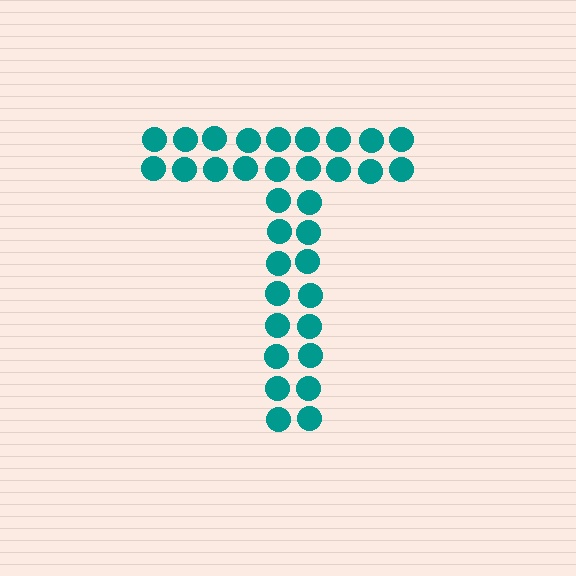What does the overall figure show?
The overall figure shows the letter T.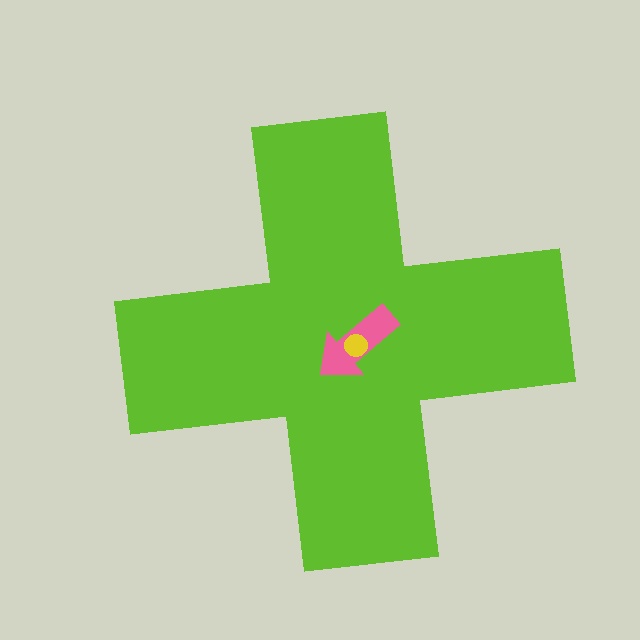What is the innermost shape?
The yellow circle.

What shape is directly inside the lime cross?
The pink arrow.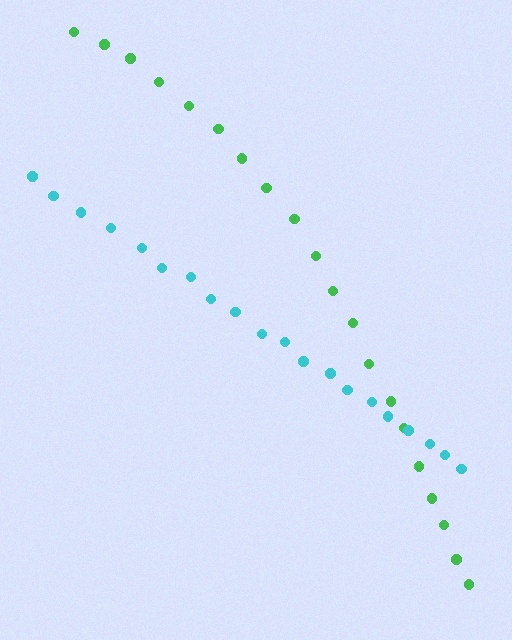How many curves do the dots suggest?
There are 2 distinct paths.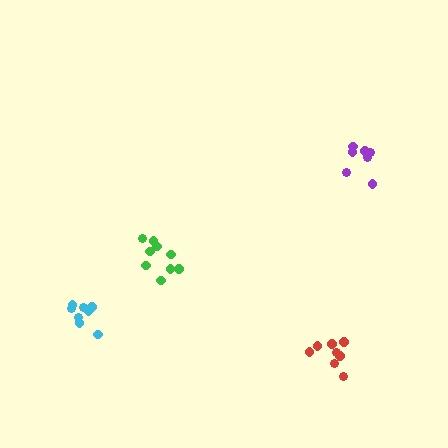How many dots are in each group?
Group 1: 8 dots, Group 2: 7 dots, Group 3: 9 dots, Group 4: 8 dots (32 total).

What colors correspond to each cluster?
The clusters are colored: red, purple, green, cyan.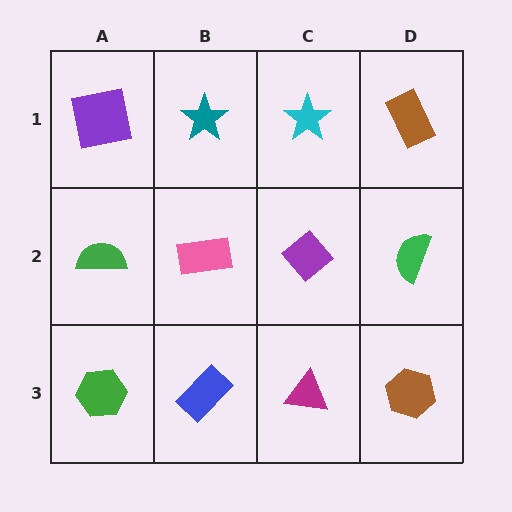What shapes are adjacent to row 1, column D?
A green semicircle (row 2, column D), a cyan star (row 1, column C).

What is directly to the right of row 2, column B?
A purple diamond.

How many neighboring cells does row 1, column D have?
2.